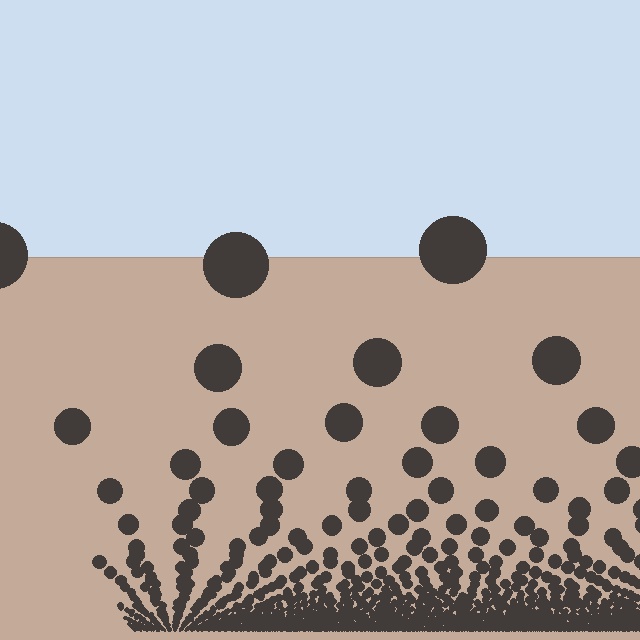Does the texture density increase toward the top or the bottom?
Density increases toward the bottom.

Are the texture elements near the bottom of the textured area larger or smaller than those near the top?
Smaller. The gradient is inverted — elements near the bottom are smaller and denser.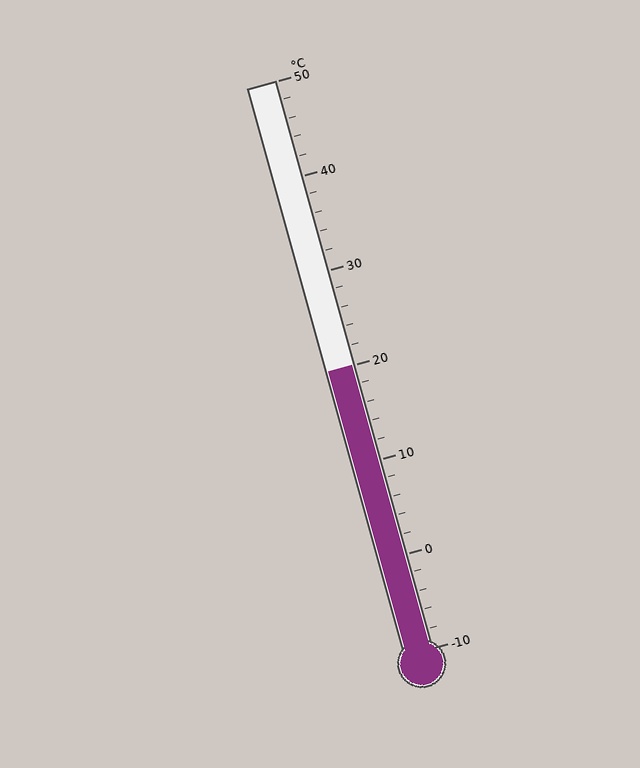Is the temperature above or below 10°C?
The temperature is above 10°C.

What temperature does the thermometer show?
The thermometer shows approximately 20°C.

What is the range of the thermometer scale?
The thermometer scale ranges from -10°C to 50°C.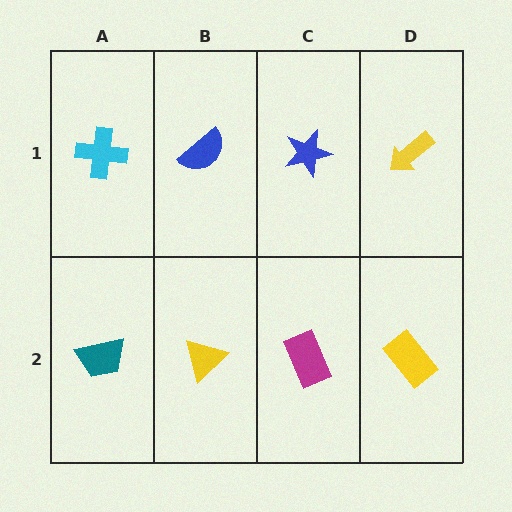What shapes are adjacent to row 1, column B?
A yellow triangle (row 2, column B), a cyan cross (row 1, column A), a blue star (row 1, column C).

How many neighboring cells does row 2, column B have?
3.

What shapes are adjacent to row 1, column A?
A teal trapezoid (row 2, column A), a blue semicircle (row 1, column B).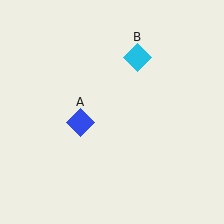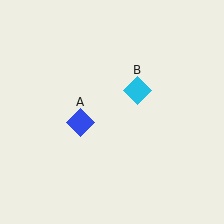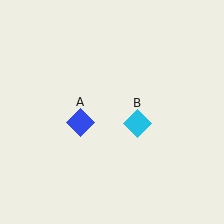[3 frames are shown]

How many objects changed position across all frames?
1 object changed position: cyan diamond (object B).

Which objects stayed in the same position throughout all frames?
Blue diamond (object A) remained stationary.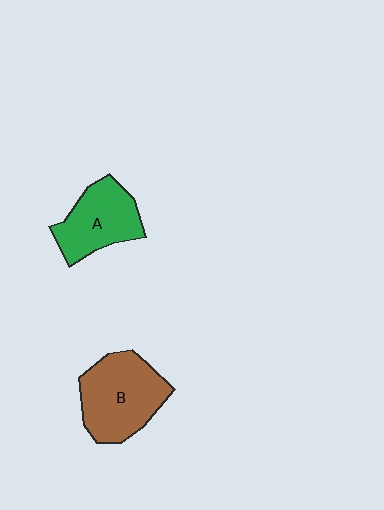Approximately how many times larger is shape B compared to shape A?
Approximately 1.3 times.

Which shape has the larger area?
Shape B (brown).